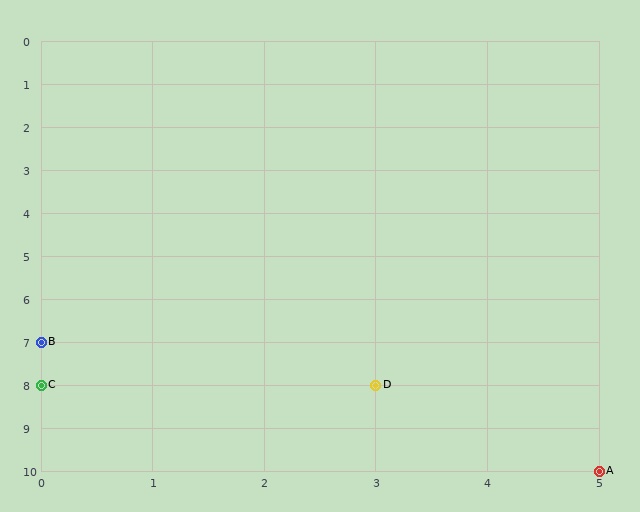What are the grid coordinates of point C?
Point C is at grid coordinates (0, 8).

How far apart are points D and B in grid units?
Points D and B are 3 columns and 1 row apart (about 3.2 grid units diagonally).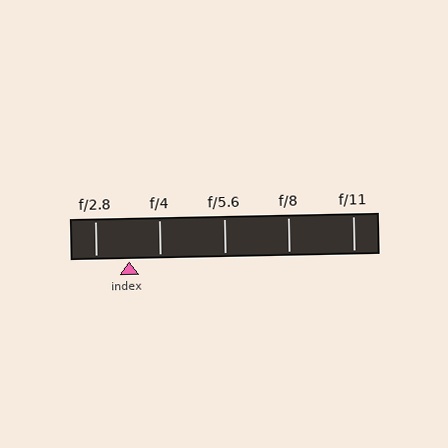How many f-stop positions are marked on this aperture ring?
There are 5 f-stop positions marked.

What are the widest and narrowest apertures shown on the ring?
The widest aperture shown is f/2.8 and the narrowest is f/11.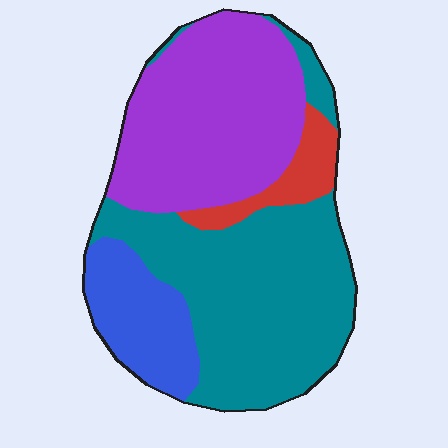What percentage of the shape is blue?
Blue covers about 15% of the shape.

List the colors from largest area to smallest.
From largest to smallest: teal, purple, blue, red.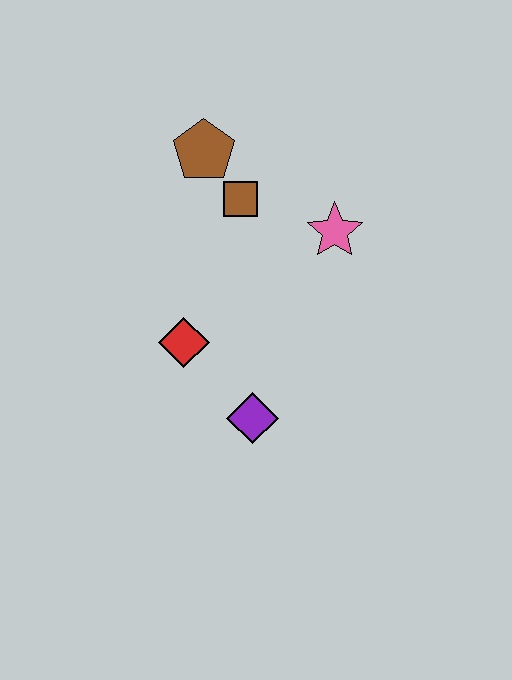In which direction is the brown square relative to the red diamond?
The brown square is above the red diamond.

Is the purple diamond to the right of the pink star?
No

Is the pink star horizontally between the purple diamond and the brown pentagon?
No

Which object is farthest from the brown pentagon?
The purple diamond is farthest from the brown pentagon.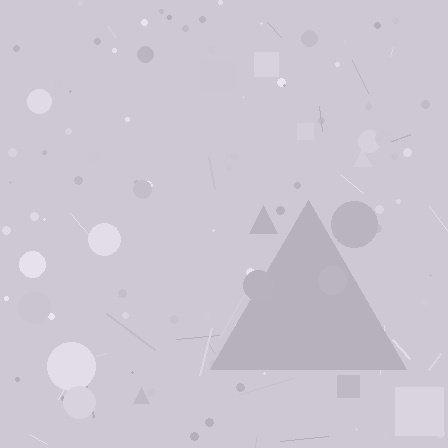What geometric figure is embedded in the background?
A triangle is embedded in the background.